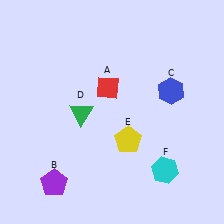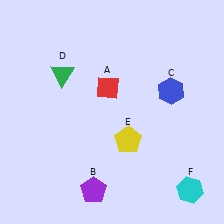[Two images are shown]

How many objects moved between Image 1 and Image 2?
3 objects moved between the two images.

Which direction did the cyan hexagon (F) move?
The cyan hexagon (F) moved right.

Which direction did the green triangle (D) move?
The green triangle (D) moved up.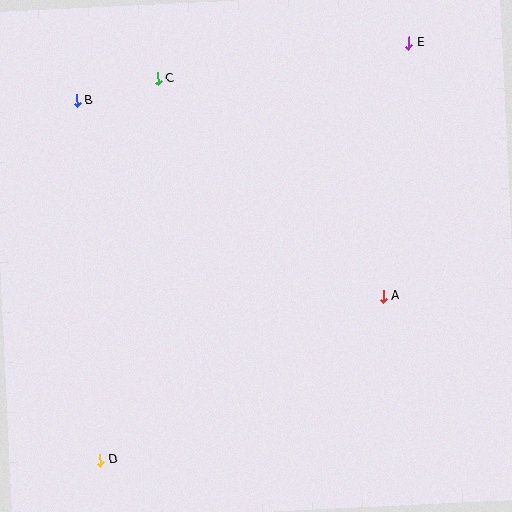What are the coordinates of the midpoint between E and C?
The midpoint between E and C is at (283, 61).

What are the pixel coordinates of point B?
Point B is at (77, 100).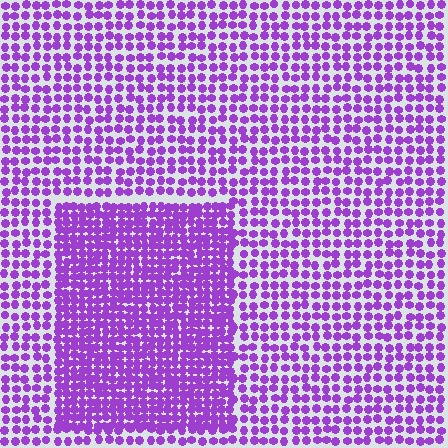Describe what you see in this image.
The image contains small purple elements arranged at two different densities. A rectangle-shaped region is visible where the elements are more densely packed than the surrounding area.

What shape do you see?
I see a rectangle.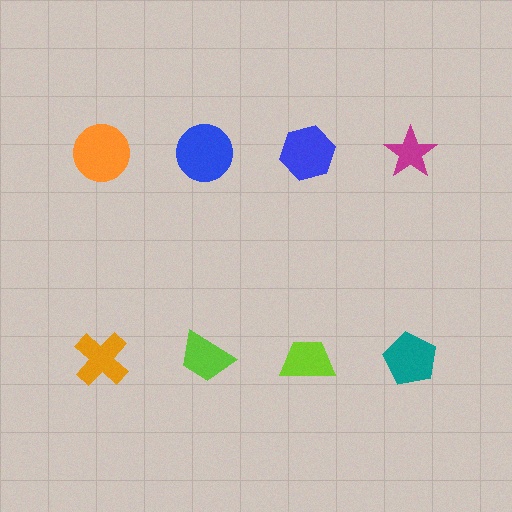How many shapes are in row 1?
4 shapes.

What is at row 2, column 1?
An orange cross.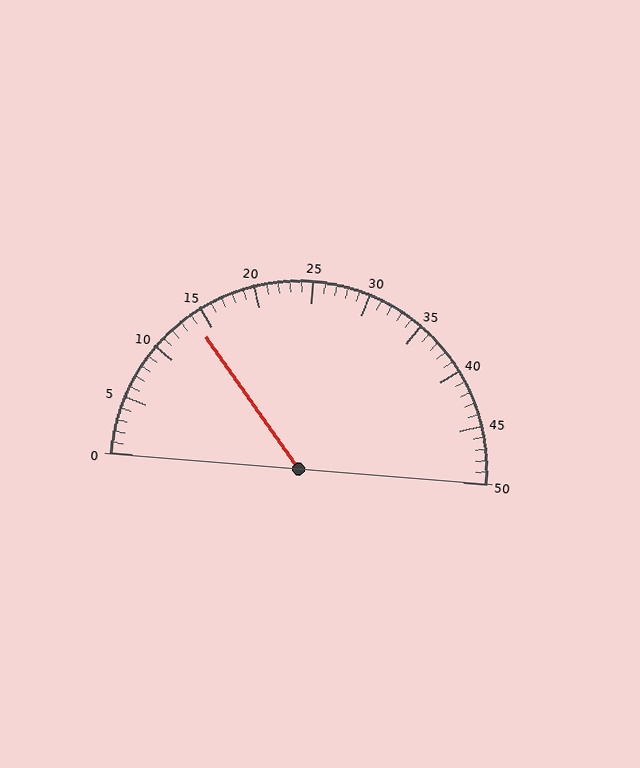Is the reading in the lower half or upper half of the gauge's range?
The reading is in the lower half of the range (0 to 50).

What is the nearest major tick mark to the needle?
The nearest major tick mark is 15.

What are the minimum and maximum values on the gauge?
The gauge ranges from 0 to 50.